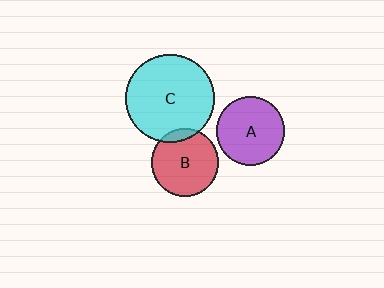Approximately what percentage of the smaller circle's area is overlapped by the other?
Approximately 10%.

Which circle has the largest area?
Circle C (cyan).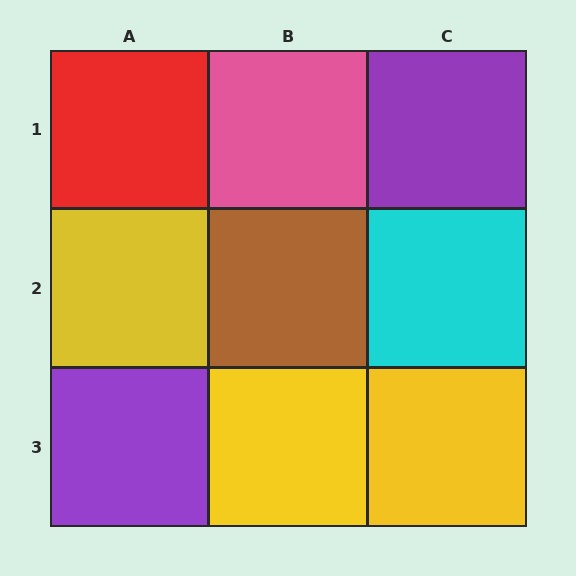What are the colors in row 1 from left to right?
Red, pink, purple.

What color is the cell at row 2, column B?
Brown.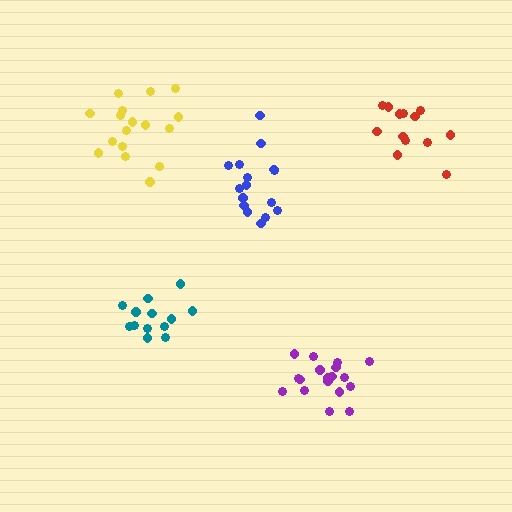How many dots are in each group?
Group 1: 16 dots, Group 2: 13 dots, Group 3: 13 dots, Group 4: 18 dots, Group 5: 17 dots (77 total).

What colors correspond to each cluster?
The clusters are colored: blue, red, teal, purple, yellow.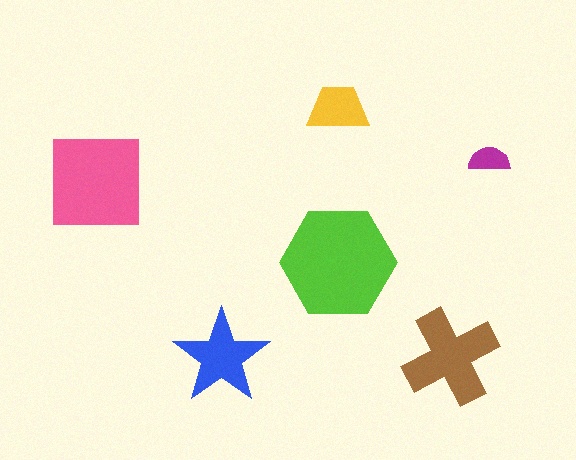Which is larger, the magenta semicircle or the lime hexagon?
The lime hexagon.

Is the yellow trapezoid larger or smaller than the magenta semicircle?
Larger.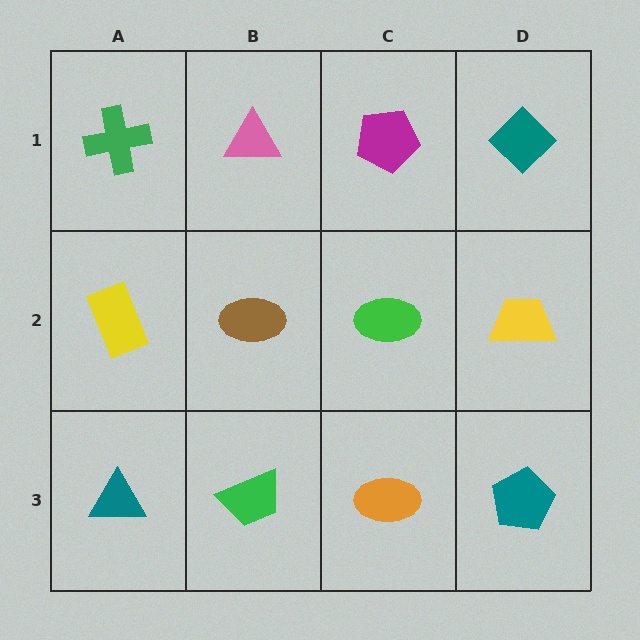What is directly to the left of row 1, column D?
A magenta pentagon.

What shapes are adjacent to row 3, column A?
A yellow rectangle (row 2, column A), a green trapezoid (row 3, column B).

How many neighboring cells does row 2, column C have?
4.